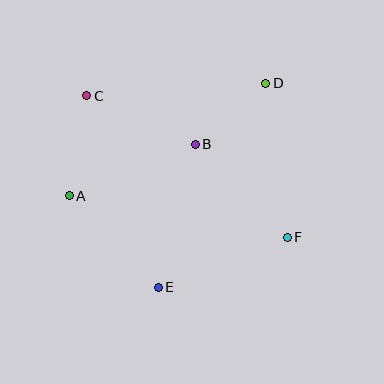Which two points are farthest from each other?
Points C and F are farthest from each other.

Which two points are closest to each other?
Points B and D are closest to each other.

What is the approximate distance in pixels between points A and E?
The distance between A and E is approximately 127 pixels.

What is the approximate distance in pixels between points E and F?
The distance between E and F is approximately 138 pixels.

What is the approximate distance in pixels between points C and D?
The distance between C and D is approximately 179 pixels.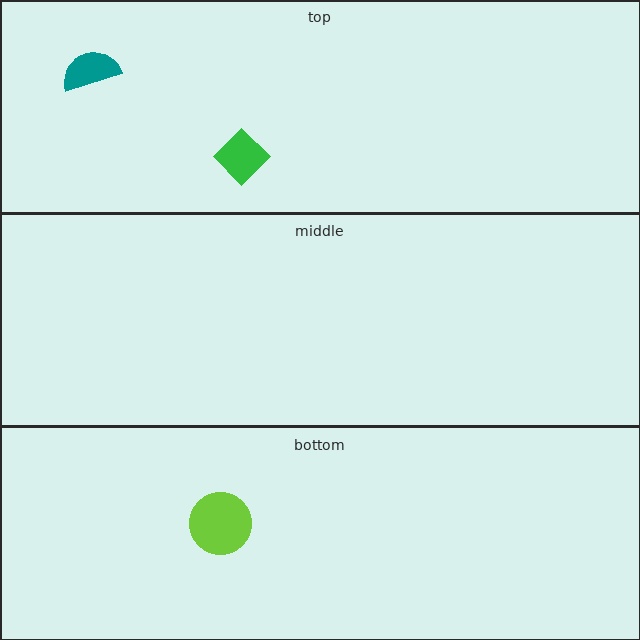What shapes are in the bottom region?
The lime circle.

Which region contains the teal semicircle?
The top region.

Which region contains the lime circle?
The bottom region.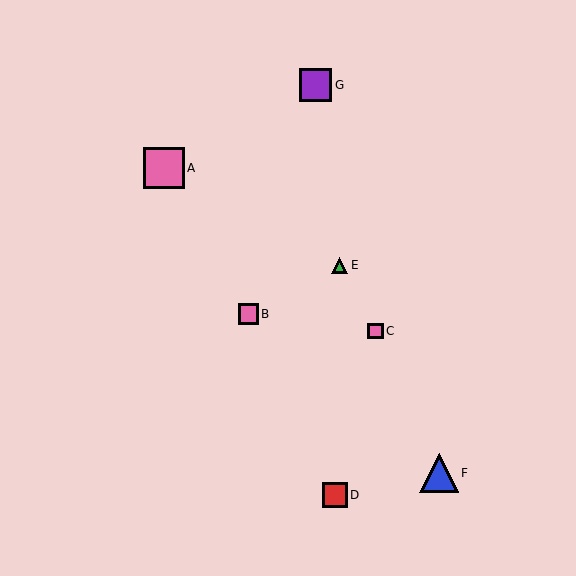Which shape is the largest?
The pink square (labeled A) is the largest.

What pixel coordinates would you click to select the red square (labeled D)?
Click at (335, 495) to select the red square D.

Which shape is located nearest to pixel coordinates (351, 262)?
The green triangle (labeled E) at (339, 265) is nearest to that location.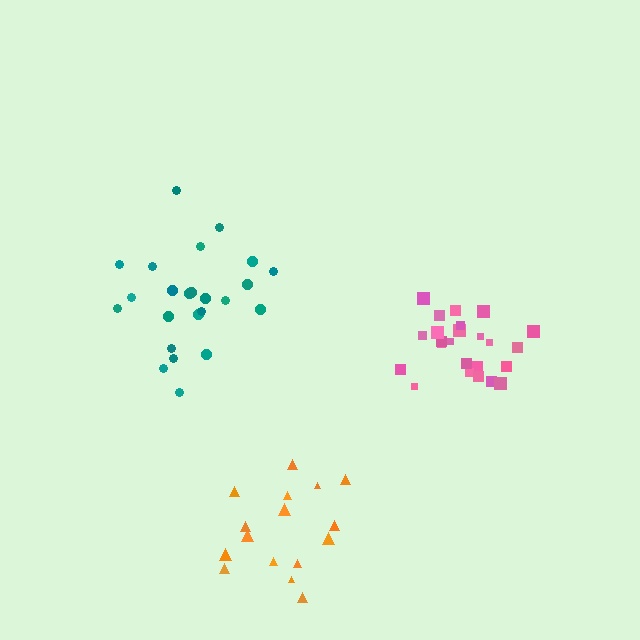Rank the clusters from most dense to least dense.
pink, orange, teal.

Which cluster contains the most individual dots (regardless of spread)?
Pink (24).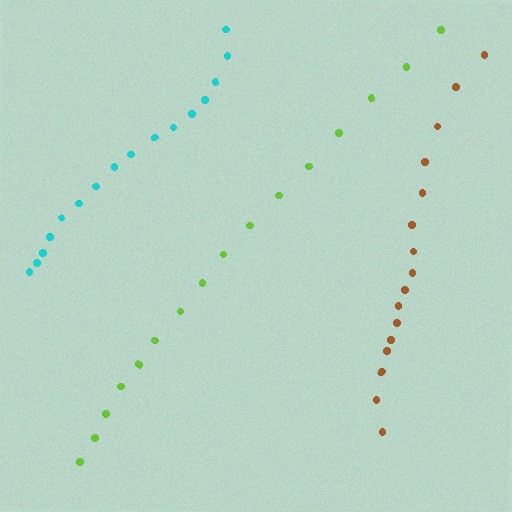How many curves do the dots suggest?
There are 3 distinct paths.